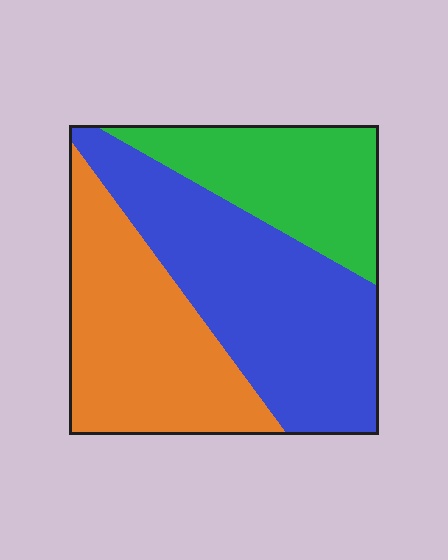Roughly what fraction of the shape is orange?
Orange covers roughly 35% of the shape.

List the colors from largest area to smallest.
From largest to smallest: blue, orange, green.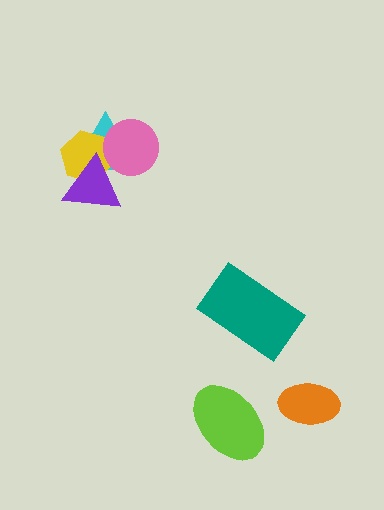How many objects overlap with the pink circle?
3 objects overlap with the pink circle.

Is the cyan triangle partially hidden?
Yes, it is partially covered by another shape.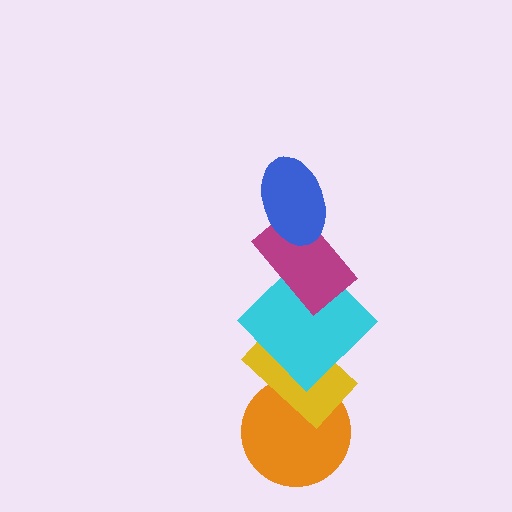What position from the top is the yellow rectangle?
The yellow rectangle is 4th from the top.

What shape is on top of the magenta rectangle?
The blue ellipse is on top of the magenta rectangle.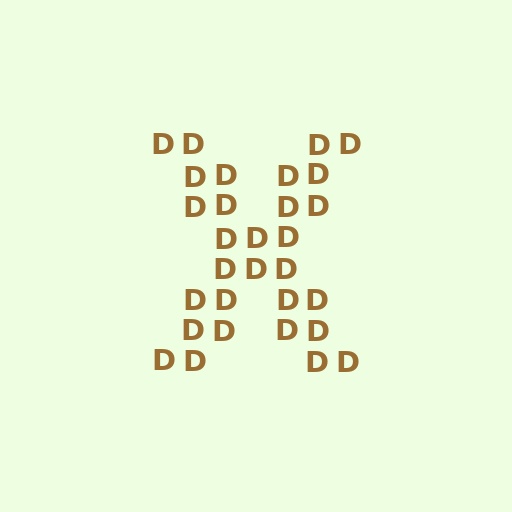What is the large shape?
The large shape is the letter X.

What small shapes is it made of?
It is made of small letter D's.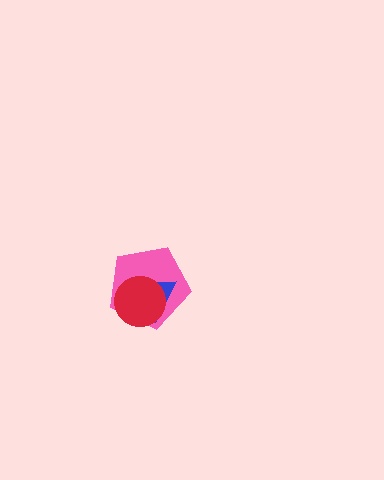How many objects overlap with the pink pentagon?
2 objects overlap with the pink pentagon.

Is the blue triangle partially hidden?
Yes, it is partially covered by another shape.